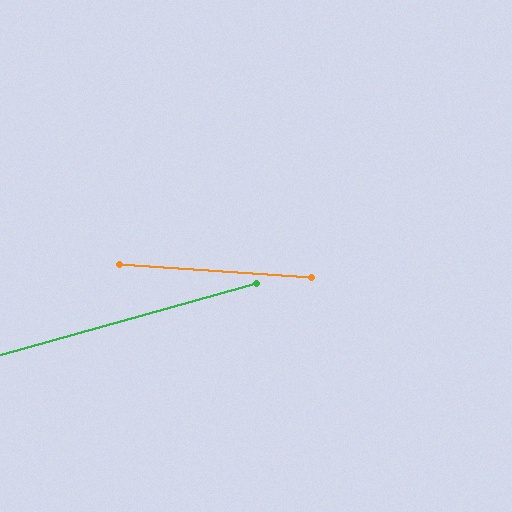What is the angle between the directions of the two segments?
Approximately 19 degrees.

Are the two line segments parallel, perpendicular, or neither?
Neither parallel nor perpendicular — they differ by about 19°.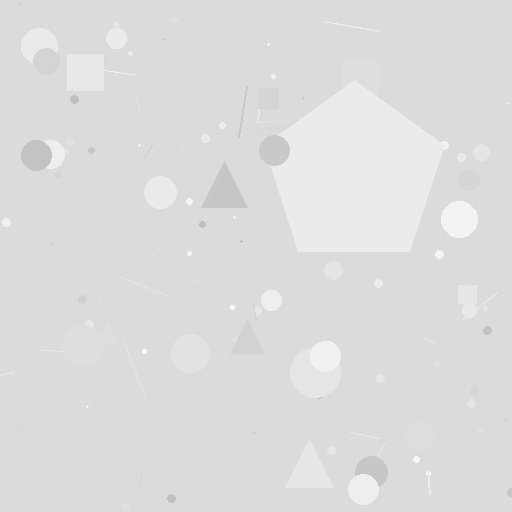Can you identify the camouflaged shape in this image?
The camouflaged shape is a pentagon.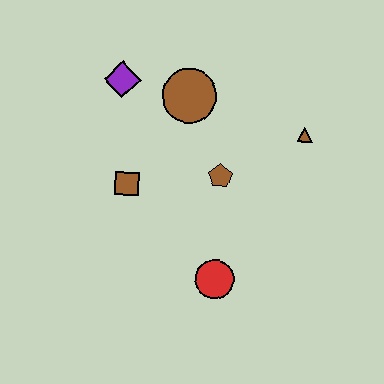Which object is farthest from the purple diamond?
The red circle is farthest from the purple diamond.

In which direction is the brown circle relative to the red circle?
The brown circle is above the red circle.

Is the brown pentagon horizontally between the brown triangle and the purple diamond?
Yes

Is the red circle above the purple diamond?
No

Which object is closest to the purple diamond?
The brown circle is closest to the purple diamond.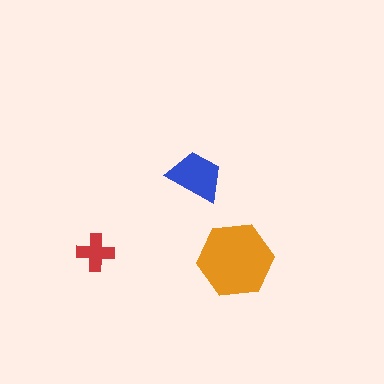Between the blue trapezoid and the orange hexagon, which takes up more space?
The orange hexagon.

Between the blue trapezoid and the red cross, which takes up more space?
The blue trapezoid.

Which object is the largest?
The orange hexagon.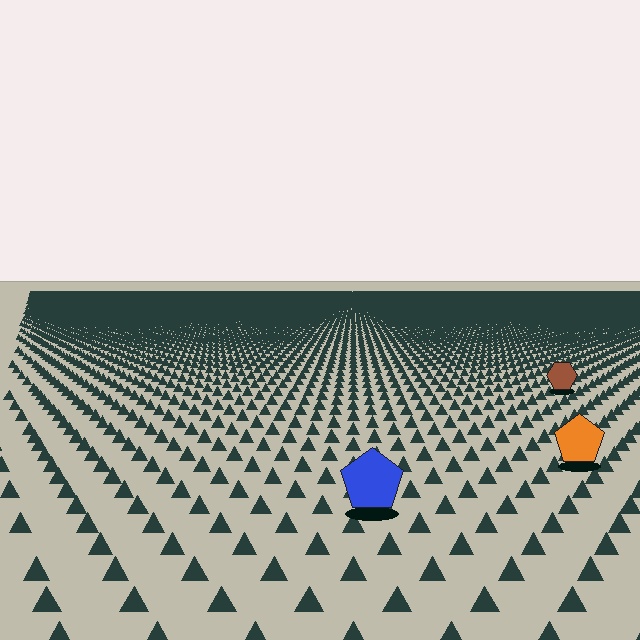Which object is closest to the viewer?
The blue pentagon is closest. The texture marks near it are larger and more spread out.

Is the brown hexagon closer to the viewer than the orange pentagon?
No. The orange pentagon is closer — you can tell from the texture gradient: the ground texture is coarser near it.